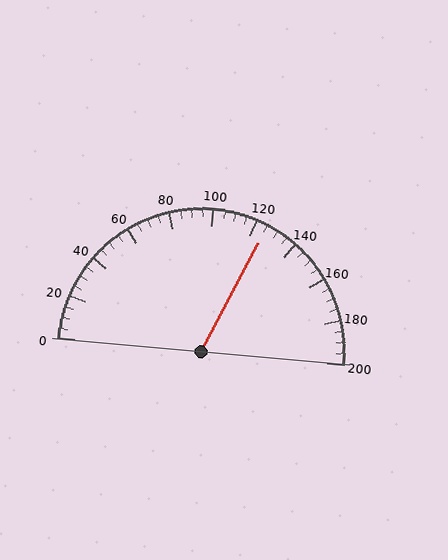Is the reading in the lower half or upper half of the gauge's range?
The reading is in the upper half of the range (0 to 200).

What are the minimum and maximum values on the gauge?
The gauge ranges from 0 to 200.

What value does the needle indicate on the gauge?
The needle indicates approximately 125.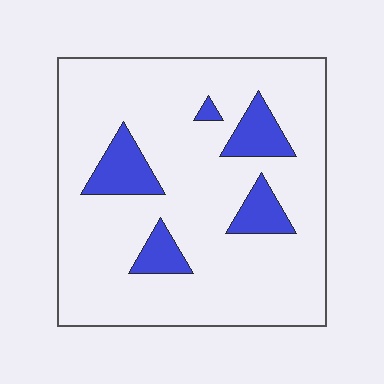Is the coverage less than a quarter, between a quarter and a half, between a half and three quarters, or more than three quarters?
Less than a quarter.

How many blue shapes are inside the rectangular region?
5.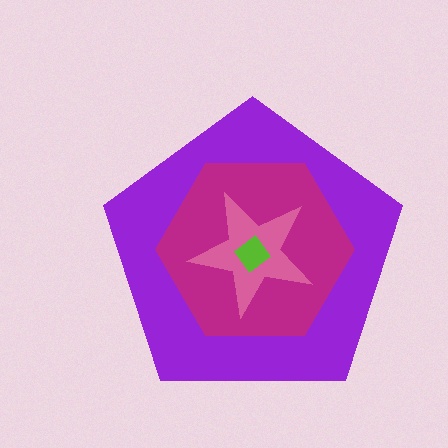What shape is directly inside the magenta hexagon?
The pink star.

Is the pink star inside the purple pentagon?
Yes.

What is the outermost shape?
The purple pentagon.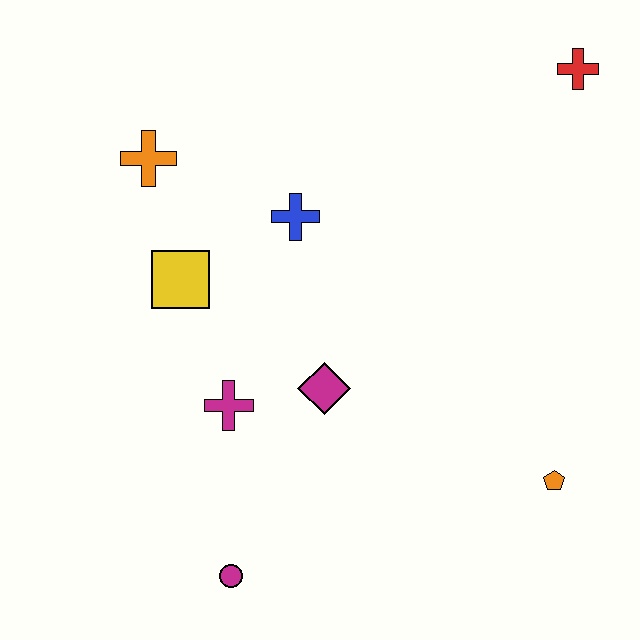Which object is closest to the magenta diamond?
The magenta cross is closest to the magenta diamond.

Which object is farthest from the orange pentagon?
The orange cross is farthest from the orange pentagon.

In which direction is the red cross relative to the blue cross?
The red cross is to the right of the blue cross.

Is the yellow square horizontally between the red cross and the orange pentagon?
No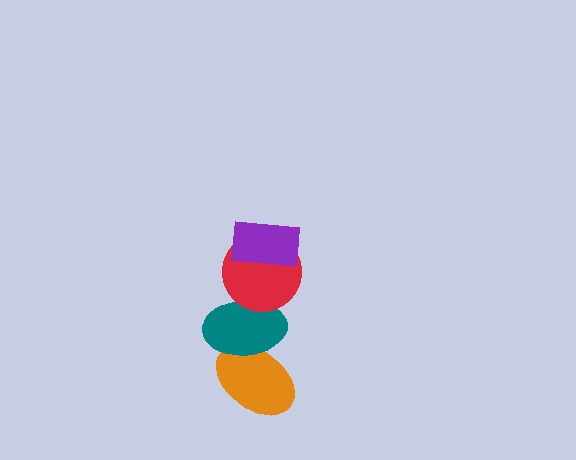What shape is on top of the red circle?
The purple rectangle is on top of the red circle.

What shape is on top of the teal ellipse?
The red circle is on top of the teal ellipse.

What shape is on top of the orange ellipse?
The teal ellipse is on top of the orange ellipse.